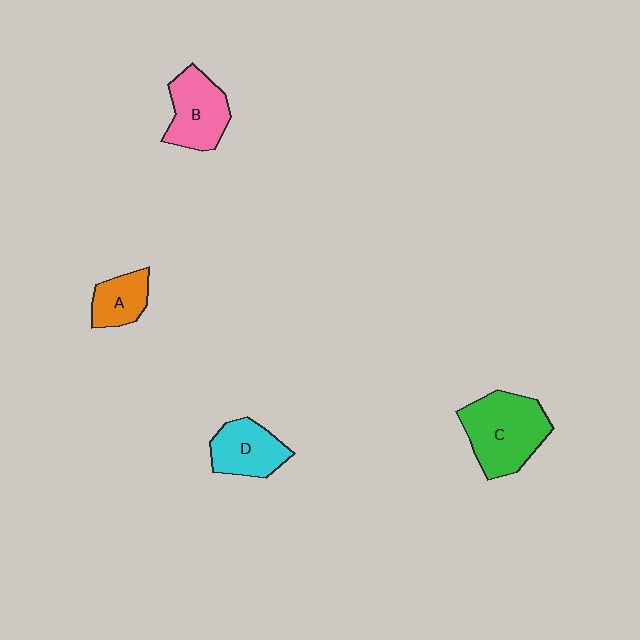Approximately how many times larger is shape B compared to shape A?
Approximately 1.5 times.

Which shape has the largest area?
Shape C (green).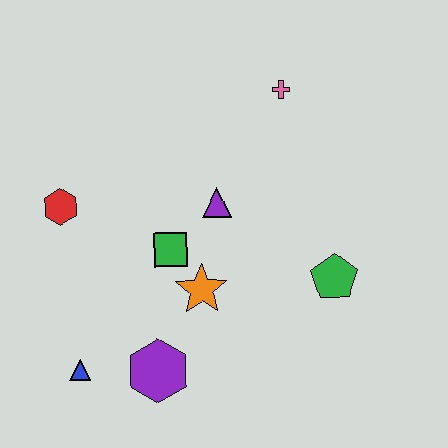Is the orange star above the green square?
No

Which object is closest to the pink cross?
The purple triangle is closest to the pink cross.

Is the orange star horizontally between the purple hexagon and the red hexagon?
No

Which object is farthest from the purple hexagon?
The pink cross is farthest from the purple hexagon.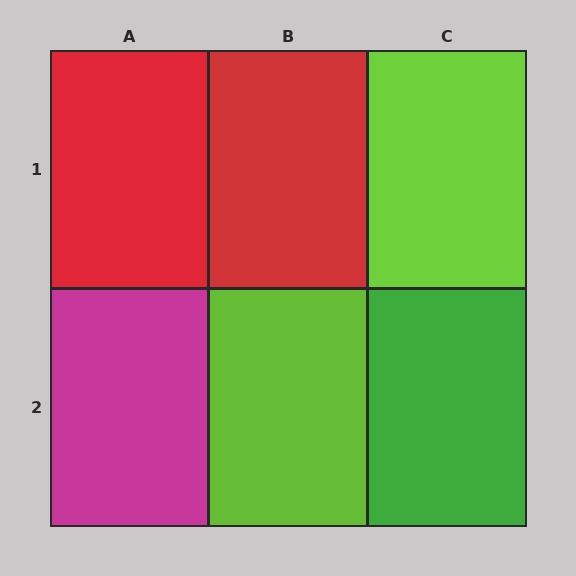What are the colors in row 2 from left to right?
Magenta, lime, green.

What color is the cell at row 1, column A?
Red.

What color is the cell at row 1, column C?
Lime.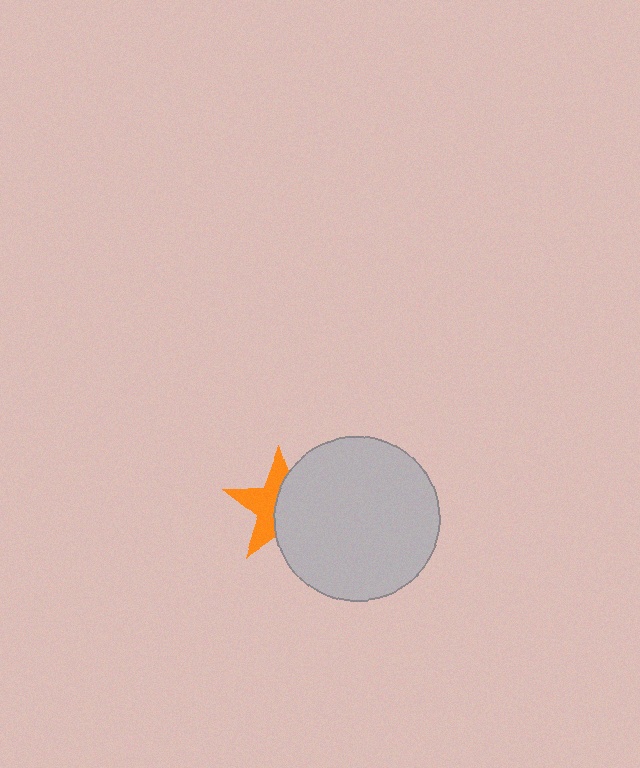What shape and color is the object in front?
The object in front is a light gray circle.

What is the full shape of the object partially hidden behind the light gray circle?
The partially hidden object is an orange star.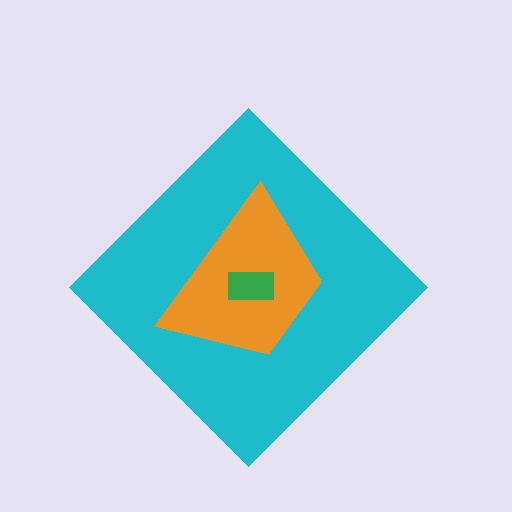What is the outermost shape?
The cyan diamond.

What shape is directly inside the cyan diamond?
The orange trapezoid.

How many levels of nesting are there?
3.